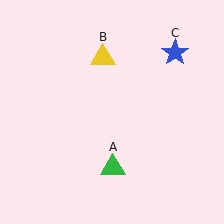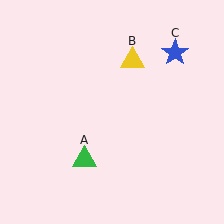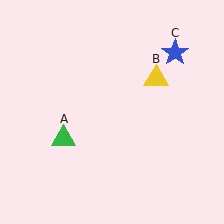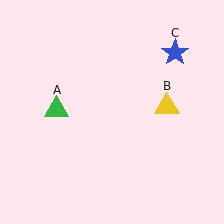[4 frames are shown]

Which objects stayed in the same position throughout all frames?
Blue star (object C) remained stationary.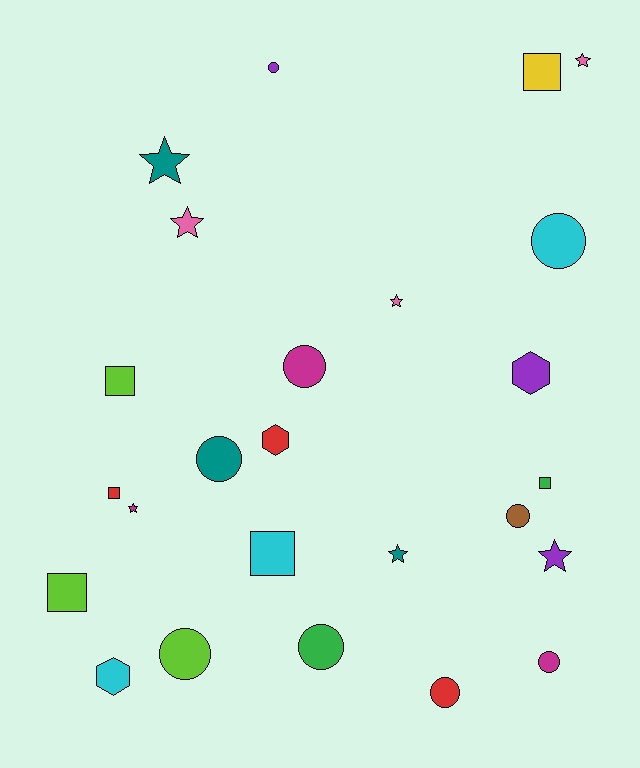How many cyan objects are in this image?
There are 3 cyan objects.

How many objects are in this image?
There are 25 objects.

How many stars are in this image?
There are 7 stars.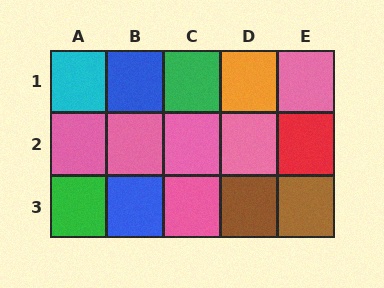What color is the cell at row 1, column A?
Cyan.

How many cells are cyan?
1 cell is cyan.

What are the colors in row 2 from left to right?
Pink, pink, pink, pink, red.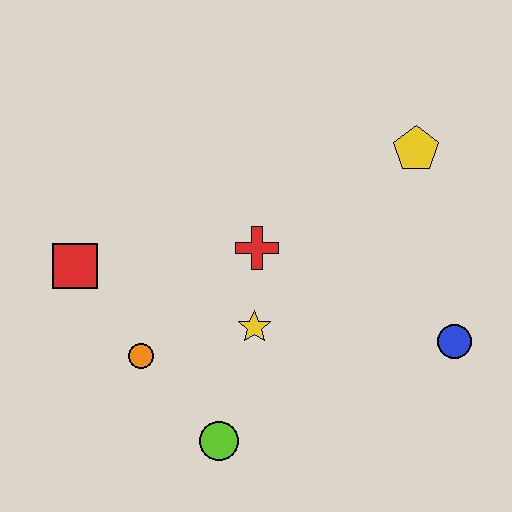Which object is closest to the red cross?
The yellow star is closest to the red cross.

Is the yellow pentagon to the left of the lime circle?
No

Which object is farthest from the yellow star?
The yellow pentagon is farthest from the yellow star.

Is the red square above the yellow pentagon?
No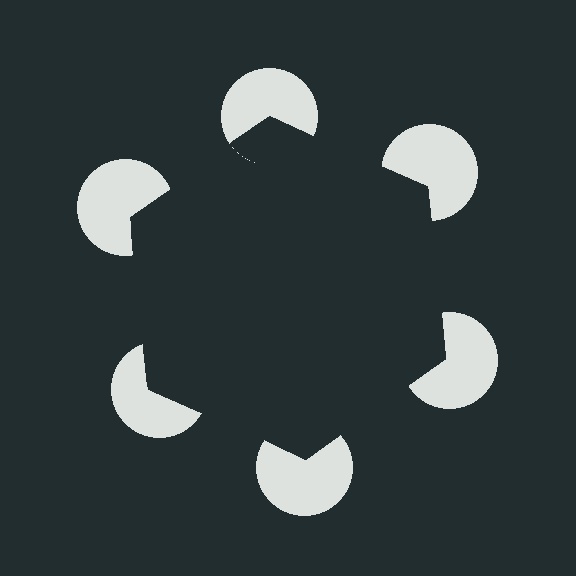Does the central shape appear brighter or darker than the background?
It typically appears slightly darker than the background, even though no actual brightness change is drawn.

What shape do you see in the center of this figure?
An illusory hexagon — its edges are inferred from the aligned wedge cuts in the pac-man discs, not physically drawn.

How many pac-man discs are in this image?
There are 6 — one at each vertex of the illusory hexagon.